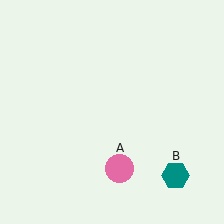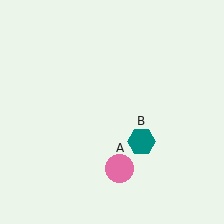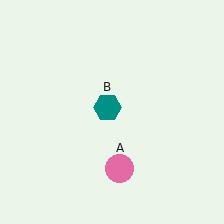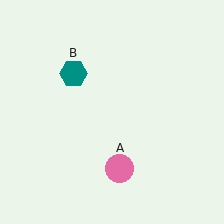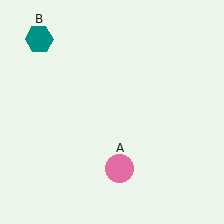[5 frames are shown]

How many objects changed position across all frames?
1 object changed position: teal hexagon (object B).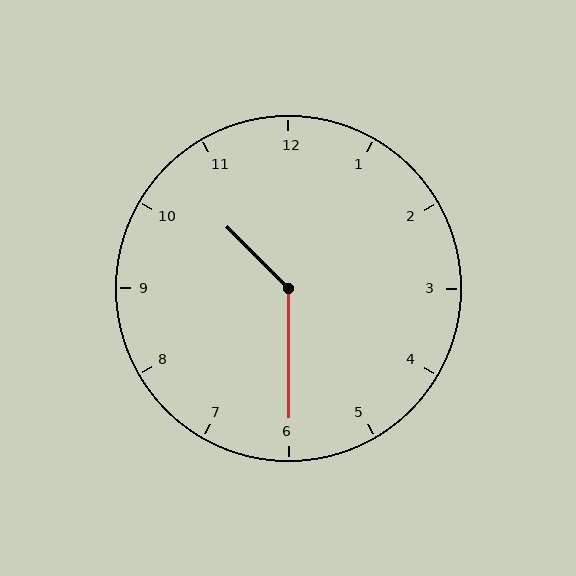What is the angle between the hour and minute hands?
Approximately 135 degrees.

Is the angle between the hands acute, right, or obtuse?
It is obtuse.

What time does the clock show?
10:30.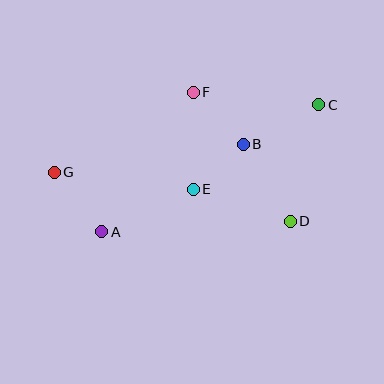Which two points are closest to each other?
Points B and E are closest to each other.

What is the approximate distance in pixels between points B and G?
The distance between B and G is approximately 191 pixels.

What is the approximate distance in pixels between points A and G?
The distance between A and G is approximately 77 pixels.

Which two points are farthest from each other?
Points C and G are farthest from each other.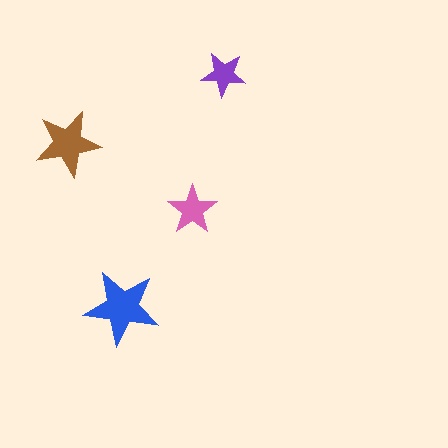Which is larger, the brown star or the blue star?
The blue one.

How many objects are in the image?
There are 4 objects in the image.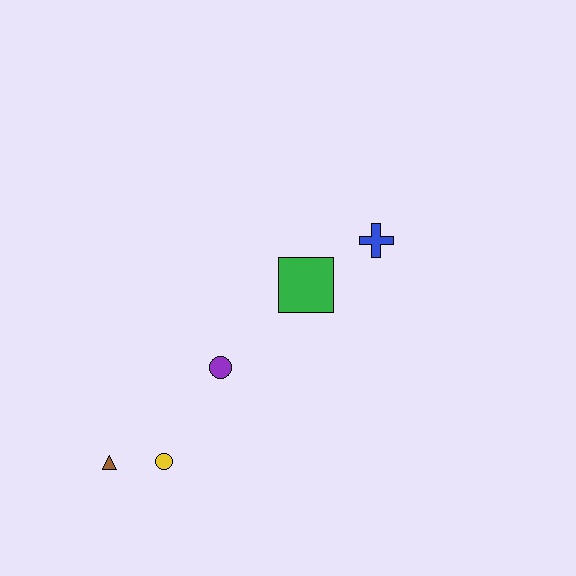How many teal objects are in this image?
There are no teal objects.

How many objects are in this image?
There are 5 objects.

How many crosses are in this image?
There is 1 cross.